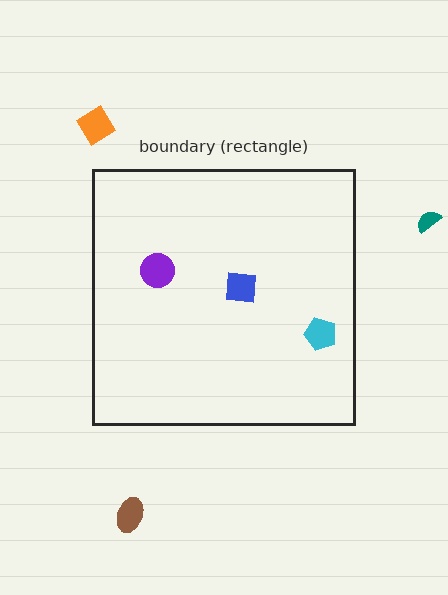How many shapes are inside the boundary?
3 inside, 3 outside.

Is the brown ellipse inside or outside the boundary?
Outside.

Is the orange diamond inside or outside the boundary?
Outside.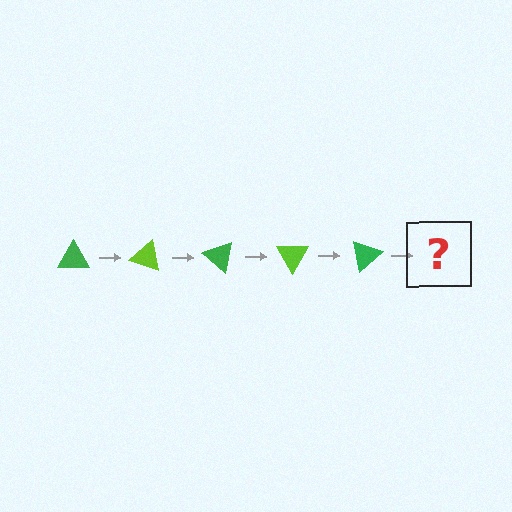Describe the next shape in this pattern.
It should be a lime triangle, rotated 100 degrees from the start.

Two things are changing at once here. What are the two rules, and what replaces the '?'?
The two rules are that it rotates 20 degrees each step and the color cycles through green and lime. The '?' should be a lime triangle, rotated 100 degrees from the start.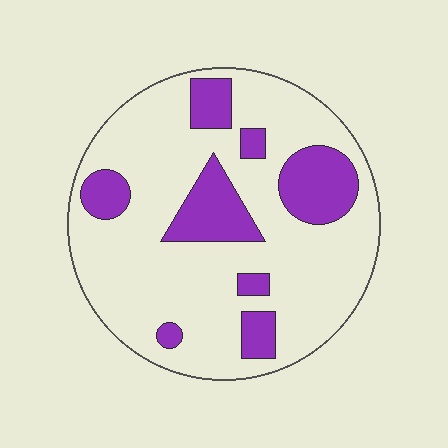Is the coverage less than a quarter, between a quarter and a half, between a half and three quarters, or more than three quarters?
Less than a quarter.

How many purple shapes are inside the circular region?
8.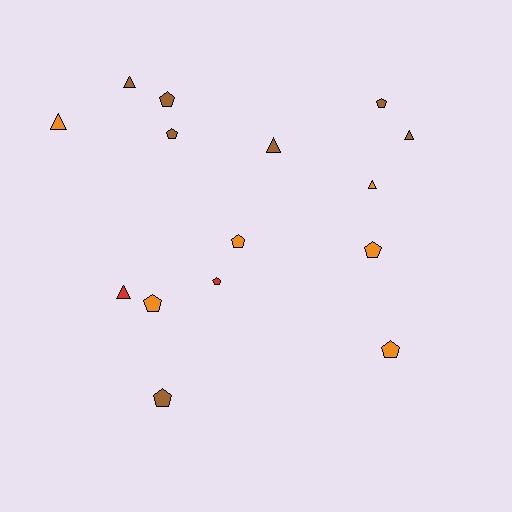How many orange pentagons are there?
There are 4 orange pentagons.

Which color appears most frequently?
Brown, with 7 objects.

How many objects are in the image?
There are 15 objects.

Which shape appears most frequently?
Pentagon, with 9 objects.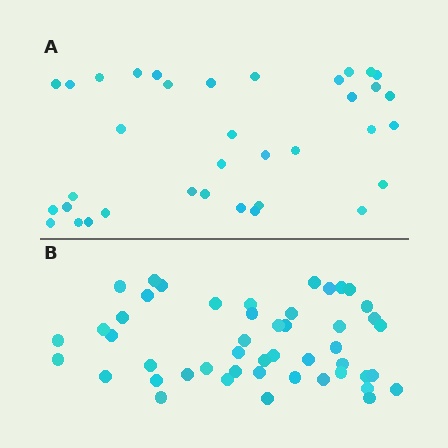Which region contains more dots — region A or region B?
Region B (the bottom region) has more dots.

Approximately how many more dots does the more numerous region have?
Region B has roughly 12 or so more dots than region A.